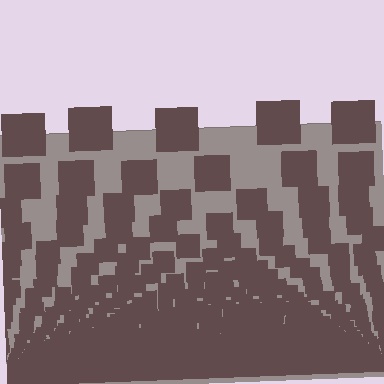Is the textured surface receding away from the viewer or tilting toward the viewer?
The surface appears to tilt toward the viewer. Texture elements get larger and sparser toward the top.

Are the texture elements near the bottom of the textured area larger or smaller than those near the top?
Smaller. The gradient is inverted — elements near the bottom are smaller and denser.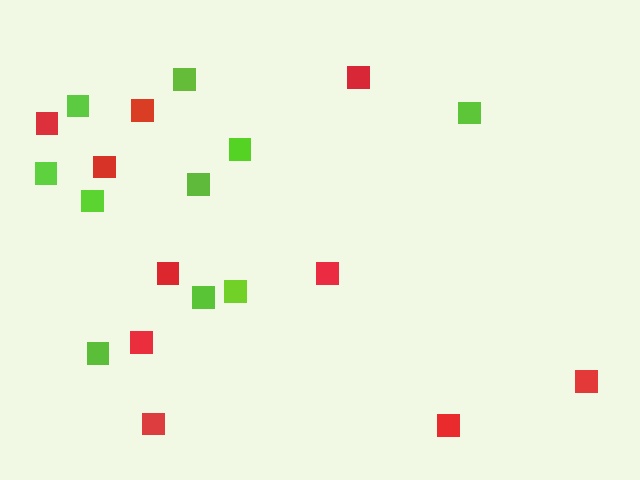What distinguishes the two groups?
There are 2 groups: one group of lime squares (10) and one group of red squares (10).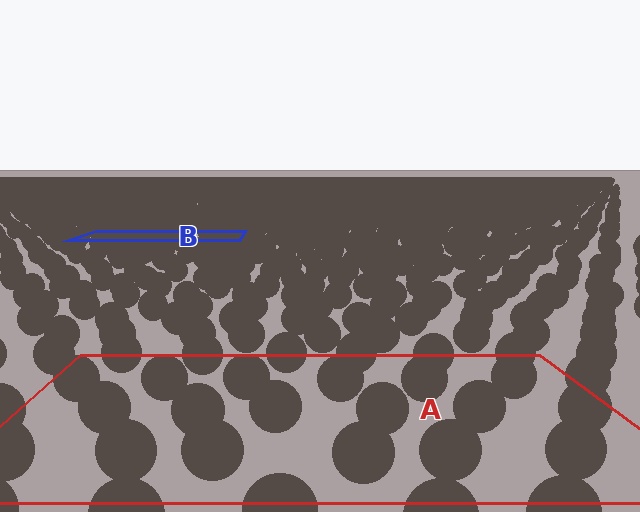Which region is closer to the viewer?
Region A is closer. The texture elements there are larger and more spread out.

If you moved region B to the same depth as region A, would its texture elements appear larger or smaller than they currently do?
They would appear larger. At a closer depth, the same texture elements are projected at a bigger on-screen size.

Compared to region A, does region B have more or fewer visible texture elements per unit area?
Region B has more texture elements per unit area — they are packed more densely because it is farther away.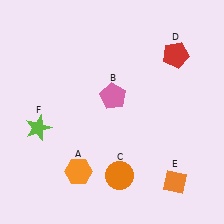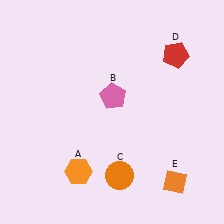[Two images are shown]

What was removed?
The lime star (F) was removed in Image 2.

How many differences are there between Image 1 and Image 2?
There is 1 difference between the two images.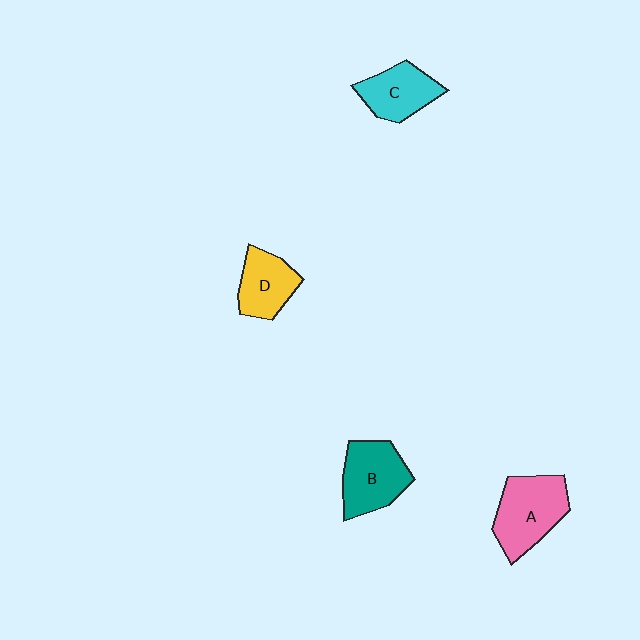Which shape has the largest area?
Shape A (pink).